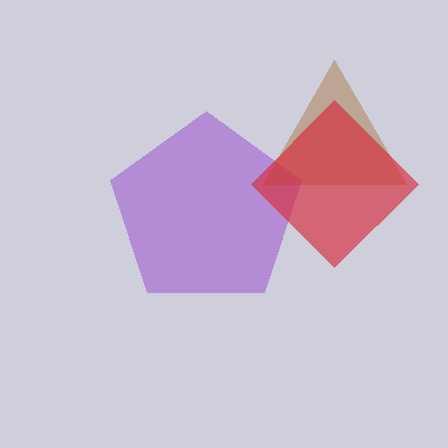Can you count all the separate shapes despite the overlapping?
Yes, there are 3 separate shapes.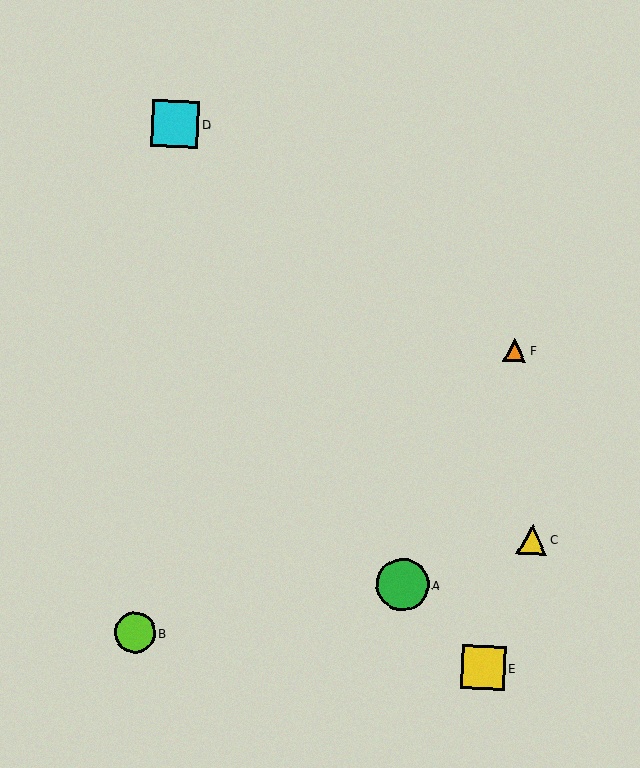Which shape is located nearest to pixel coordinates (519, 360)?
The orange triangle (labeled F) at (515, 350) is nearest to that location.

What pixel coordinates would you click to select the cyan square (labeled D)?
Click at (175, 124) to select the cyan square D.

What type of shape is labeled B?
Shape B is a lime circle.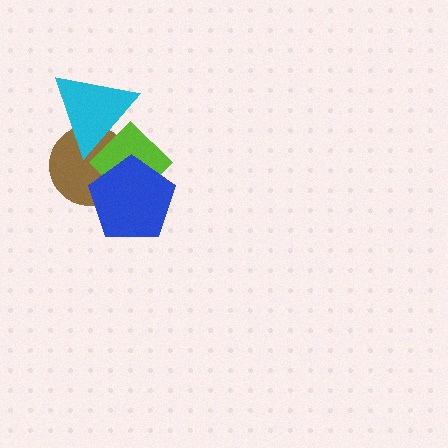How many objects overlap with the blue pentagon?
2 objects overlap with the blue pentagon.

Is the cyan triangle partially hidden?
No, no other shape covers it.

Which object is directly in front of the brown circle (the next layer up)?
The lime diamond is directly in front of the brown circle.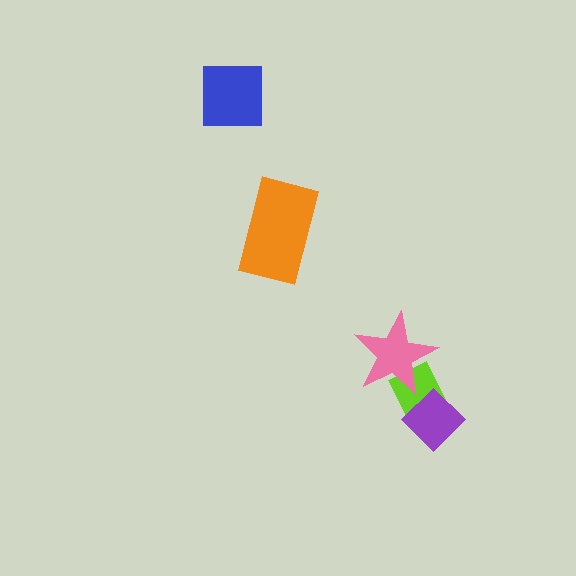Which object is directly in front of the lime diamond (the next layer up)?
The purple diamond is directly in front of the lime diamond.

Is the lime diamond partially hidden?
Yes, it is partially covered by another shape.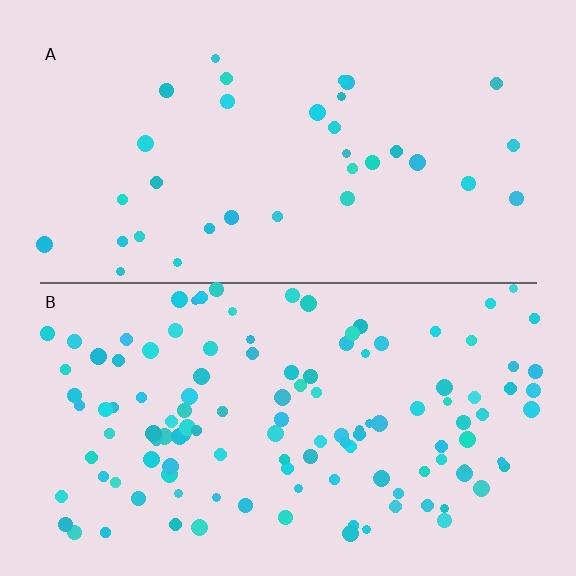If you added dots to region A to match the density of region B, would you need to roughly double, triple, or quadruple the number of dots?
Approximately quadruple.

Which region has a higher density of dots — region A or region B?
B (the bottom).